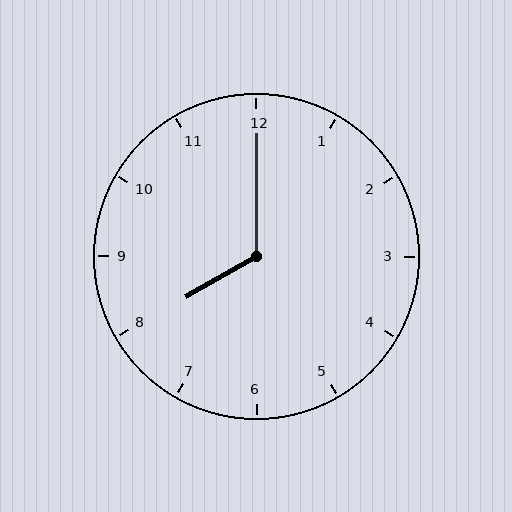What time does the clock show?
8:00.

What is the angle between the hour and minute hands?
Approximately 120 degrees.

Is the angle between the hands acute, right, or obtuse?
It is obtuse.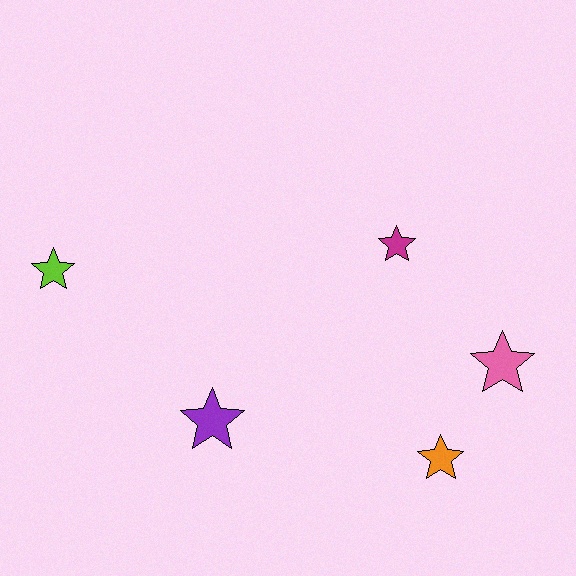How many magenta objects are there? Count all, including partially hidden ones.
There is 1 magenta object.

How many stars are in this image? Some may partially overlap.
There are 5 stars.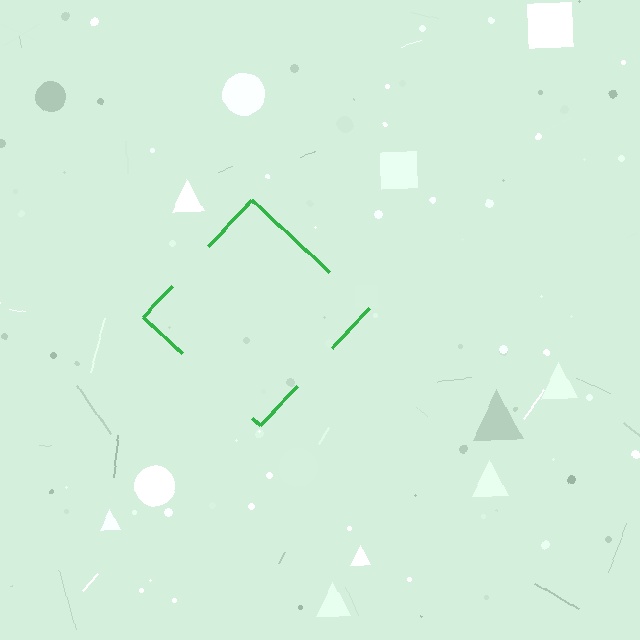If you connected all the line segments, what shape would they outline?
They would outline a diamond.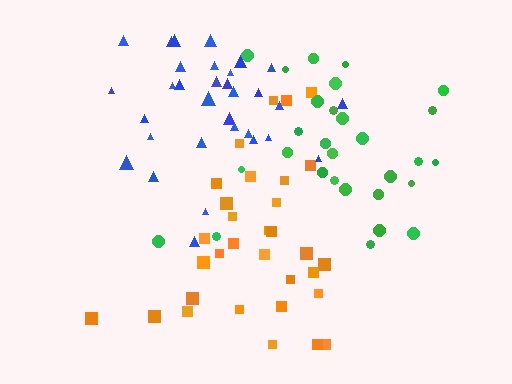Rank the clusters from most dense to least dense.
blue, orange, green.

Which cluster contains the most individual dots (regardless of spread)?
Blue (34).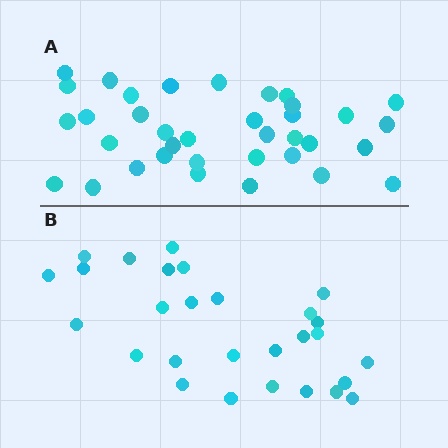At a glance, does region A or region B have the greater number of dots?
Region A (the top region) has more dots.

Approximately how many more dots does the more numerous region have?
Region A has roughly 8 or so more dots than region B.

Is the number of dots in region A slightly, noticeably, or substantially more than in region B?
Region A has noticeably more, but not dramatically so. The ratio is roughly 1.3 to 1.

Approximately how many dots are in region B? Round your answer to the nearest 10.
About 30 dots. (The exact count is 28, which rounds to 30.)